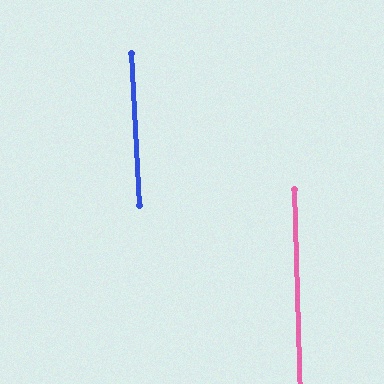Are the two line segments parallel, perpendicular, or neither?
Parallel — their directions differ by only 1.4°.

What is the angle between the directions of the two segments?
Approximately 1 degree.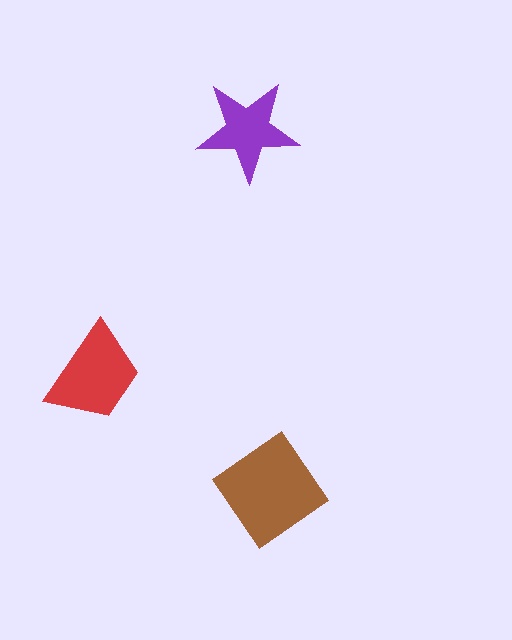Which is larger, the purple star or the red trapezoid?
The red trapezoid.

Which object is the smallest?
The purple star.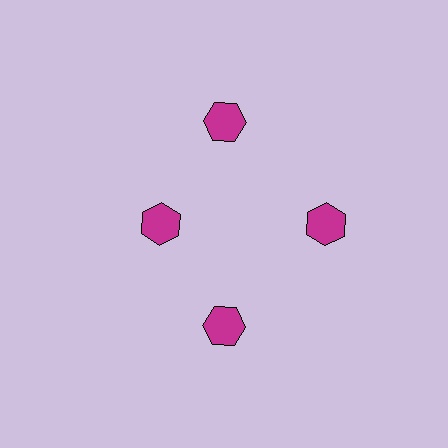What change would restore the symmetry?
The symmetry would be restored by moving it outward, back onto the ring so that all 4 hexagons sit at equal angles and equal distance from the center.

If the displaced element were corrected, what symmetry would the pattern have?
It would have 4-fold rotational symmetry — the pattern would map onto itself every 90 degrees.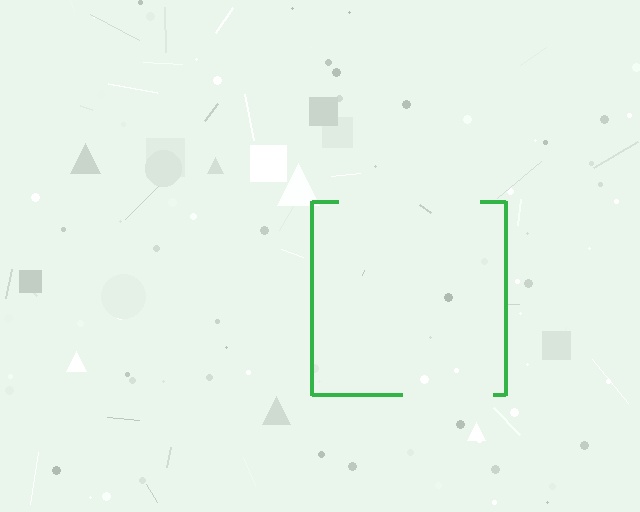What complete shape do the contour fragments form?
The contour fragments form a square.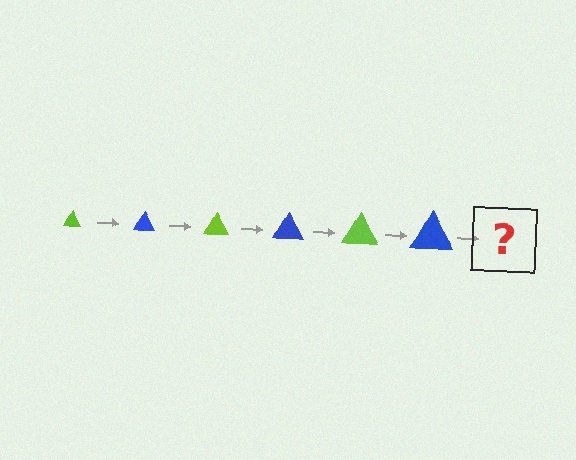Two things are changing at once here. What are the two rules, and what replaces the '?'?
The two rules are that the triangle grows larger each step and the color cycles through lime and blue. The '?' should be a lime triangle, larger than the previous one.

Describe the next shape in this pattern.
It should be a lime triangle, larger than the previous one.